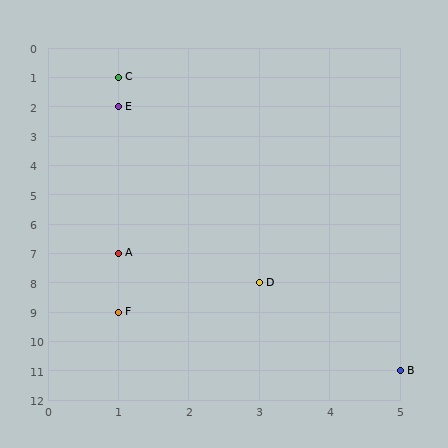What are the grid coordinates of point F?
Point F is at grid coordinates (1, 9).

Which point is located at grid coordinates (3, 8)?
Point D is at (3, 8).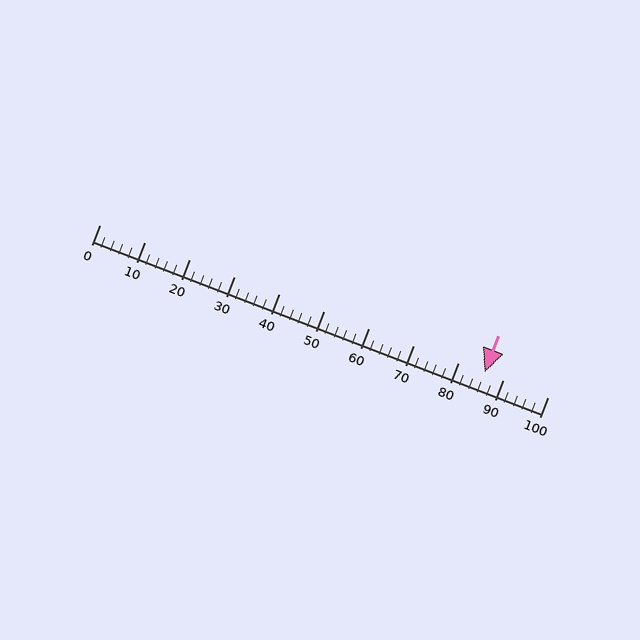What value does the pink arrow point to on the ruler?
The pink arrow points to approximately 86.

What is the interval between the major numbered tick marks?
The major tick marks are spaced 10 units apart.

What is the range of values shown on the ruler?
The ruler shows values from 0 to 100.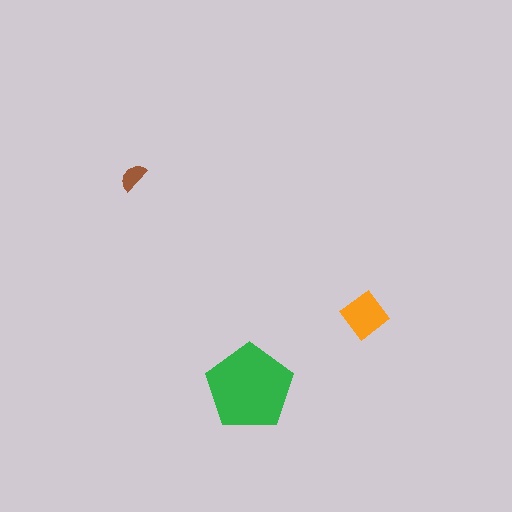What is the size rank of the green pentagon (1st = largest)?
1st.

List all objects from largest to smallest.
The green pentagon, the orange diamond, the brown semicircle.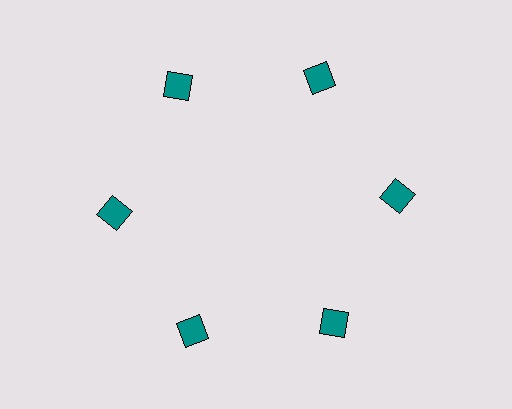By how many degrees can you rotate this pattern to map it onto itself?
The pattern maps onto itself every 60 degrees of rotation.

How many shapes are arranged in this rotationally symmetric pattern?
There are 6 shapes, arranged in 6 groups of 1.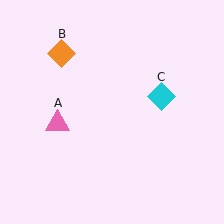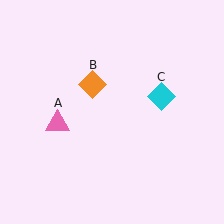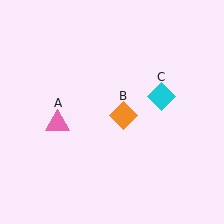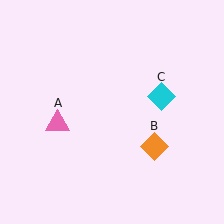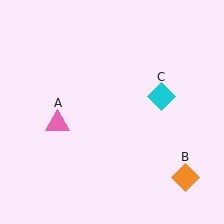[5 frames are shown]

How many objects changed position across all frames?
1 object changed position: orange diamond (object B).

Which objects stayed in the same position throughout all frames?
Pink triangle (object A) and cyan diamond (object C) remained stationary.